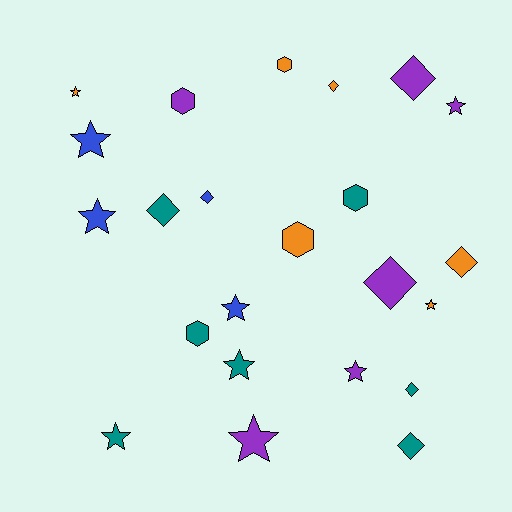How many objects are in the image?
There are 23 objects.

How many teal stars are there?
There are 2 teal stars.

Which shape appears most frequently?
Star, with 10 objects.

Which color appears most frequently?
Teal, with 7 objects.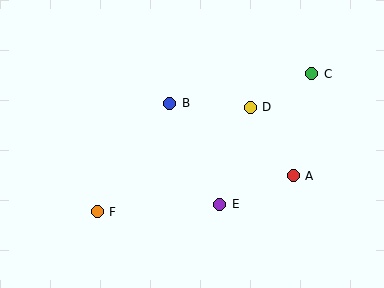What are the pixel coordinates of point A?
Point A is at (293, 176).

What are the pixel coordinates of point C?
Point C is at (312, 74).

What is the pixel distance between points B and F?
The distance between B and F is 130 pixels.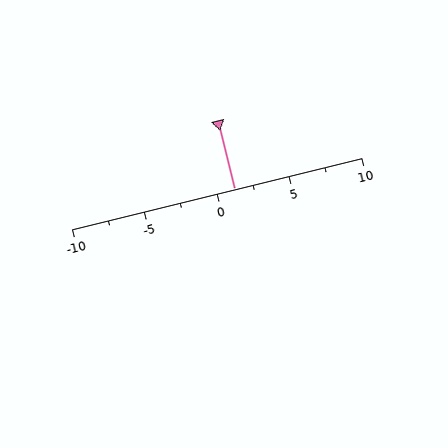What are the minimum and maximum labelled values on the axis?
The axis runs from -10 to 10.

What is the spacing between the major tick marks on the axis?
The major ticks are spaced 5 apart.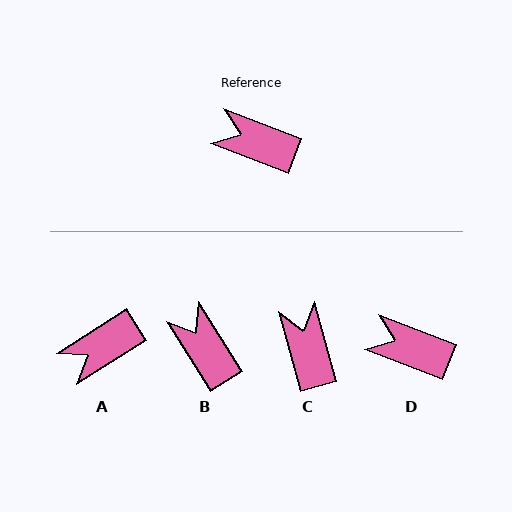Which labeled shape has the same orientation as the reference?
D.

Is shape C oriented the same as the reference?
No, it is off by about 54 degrees.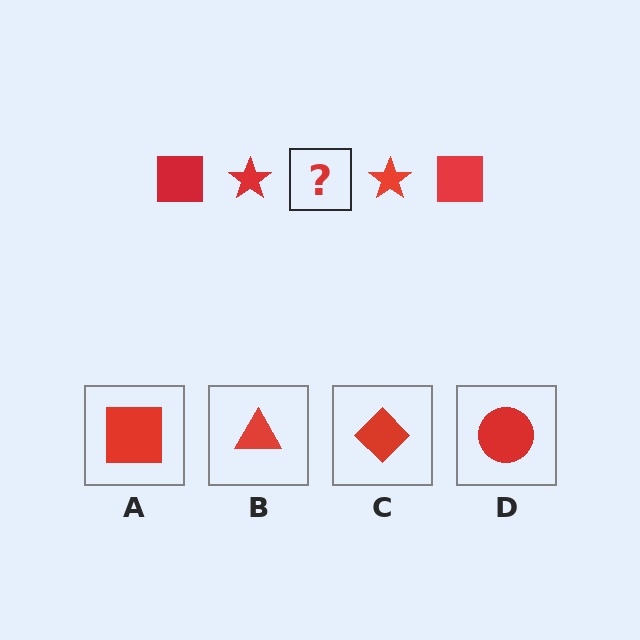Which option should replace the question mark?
Option A.